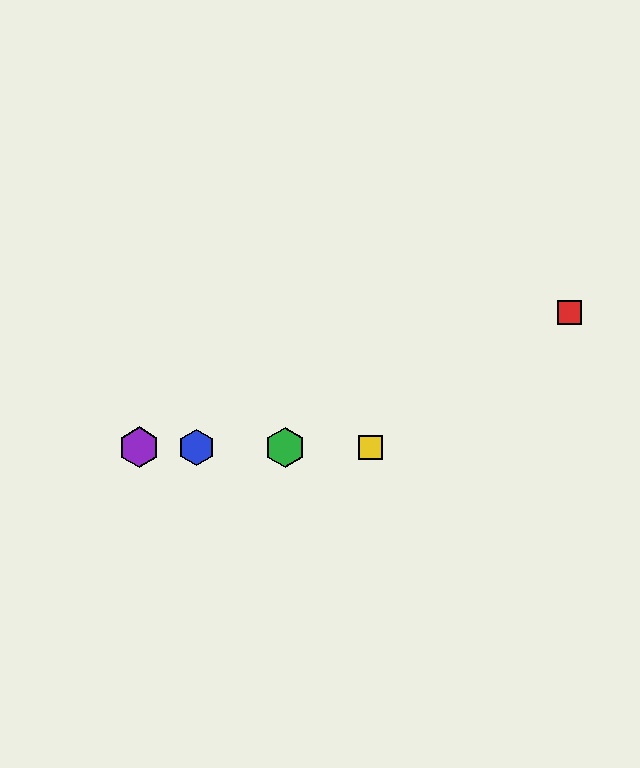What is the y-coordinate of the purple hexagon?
The purple hexagon is at y≈447.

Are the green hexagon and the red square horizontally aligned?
No, the green hexagon is at y≈447 and the red square is at y≈313.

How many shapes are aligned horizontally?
4 shapes (the blue hexagon, the green hexagon, the yellow square, the purple hexagon) are aligned horizontally.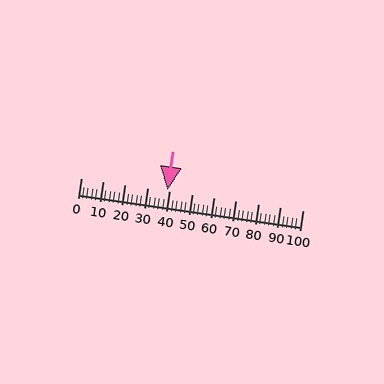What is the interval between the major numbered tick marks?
The major tick marks are spaced 10 units apart.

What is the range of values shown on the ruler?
The ruler shows values from 0 to 100.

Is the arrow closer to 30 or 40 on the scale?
The arrow is closer to 40.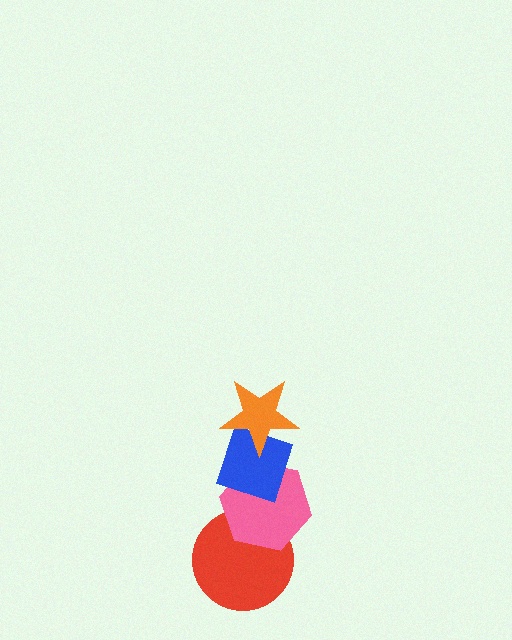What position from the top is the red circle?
The red circle is 4th from the top.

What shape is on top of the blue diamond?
The orange star is on top of the blue diamond.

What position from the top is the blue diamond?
The blue diamond is 2nd from the top.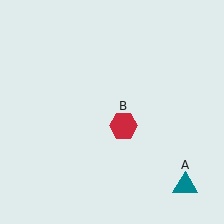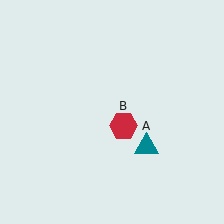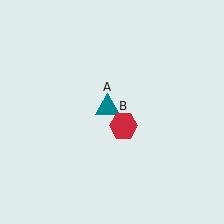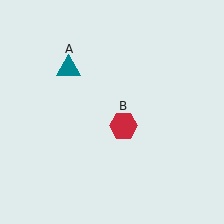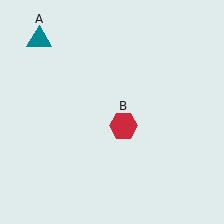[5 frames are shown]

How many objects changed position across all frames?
1 object changed position: teal triangle (object A).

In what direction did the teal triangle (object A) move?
The teal triangle (object A) moved up and to the left.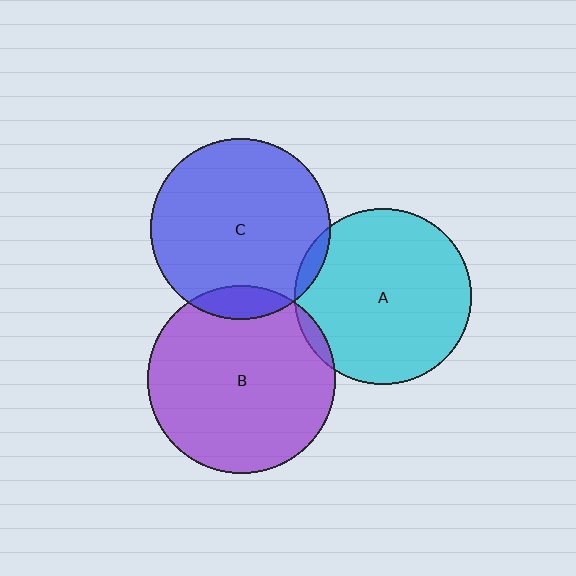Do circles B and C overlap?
Yes.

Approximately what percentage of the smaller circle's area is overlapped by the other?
Approximately 10%.